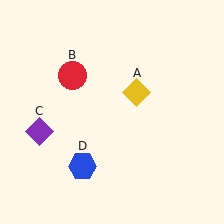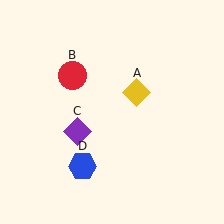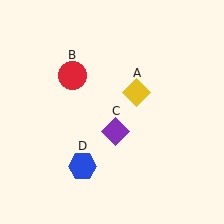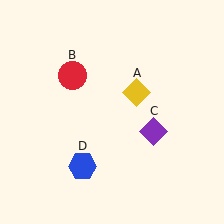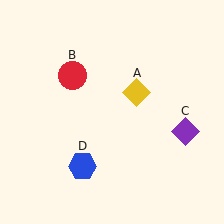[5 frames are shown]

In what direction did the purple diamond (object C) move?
The purple diamond (object C) moved right.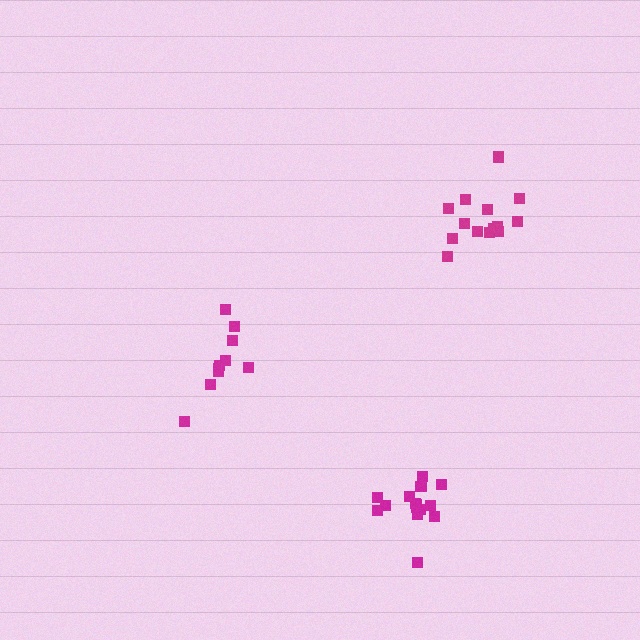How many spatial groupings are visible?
There are 3 spatial groupings.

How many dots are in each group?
Group 1: 10 dots, Group 2: 15 dots, Group 3: 14 dots (39 total).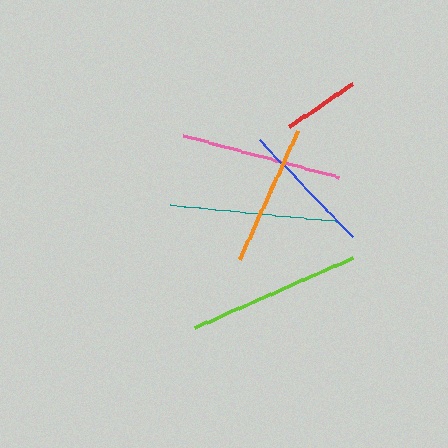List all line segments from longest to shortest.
From longest to shortest: lime, teal, pink, orange, blue, red.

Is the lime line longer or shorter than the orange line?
The lime line is longer than the orange line.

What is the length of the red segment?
The red segment is approximately 76 pixels long.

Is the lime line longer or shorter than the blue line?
The lime line is longer than the blue line.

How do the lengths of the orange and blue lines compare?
The orange and blue lines are approximately the same length.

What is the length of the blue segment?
The blue segment is approximately 134 pixels long.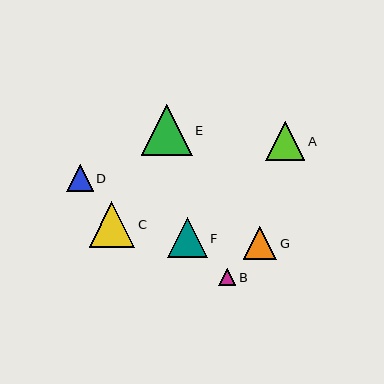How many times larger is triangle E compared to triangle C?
Triangle E is approximately 1.1 times the size of triangle C.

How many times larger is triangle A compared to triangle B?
Triangle A is approximately 2.3 times the size of triangle B.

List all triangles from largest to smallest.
From largest to smallest: E, C, F, A, G, D, B.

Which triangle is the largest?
Triangle E is the largest with a size of approximately 51 pixels.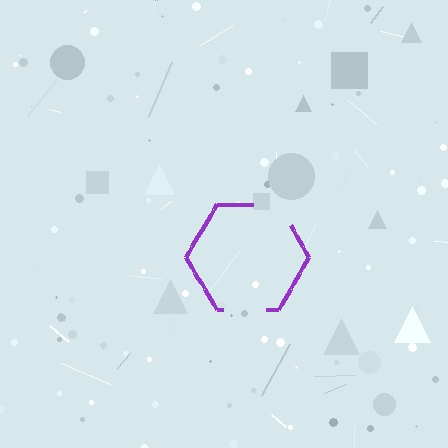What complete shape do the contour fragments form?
The contour fragments form a hexagon.